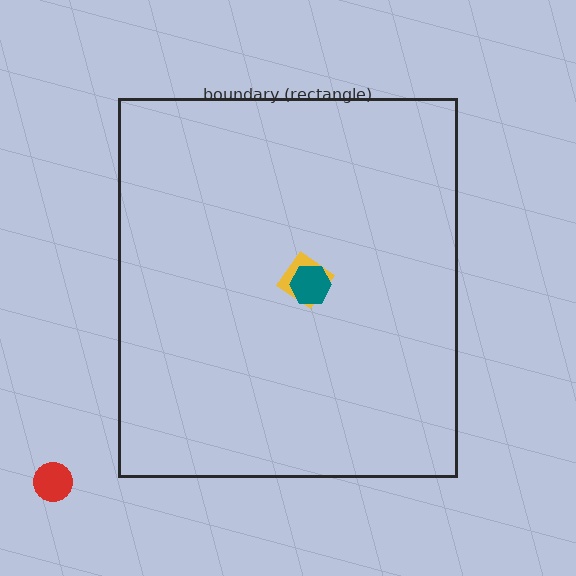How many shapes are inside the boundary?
2 inside, 1 outside.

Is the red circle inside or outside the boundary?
Outside.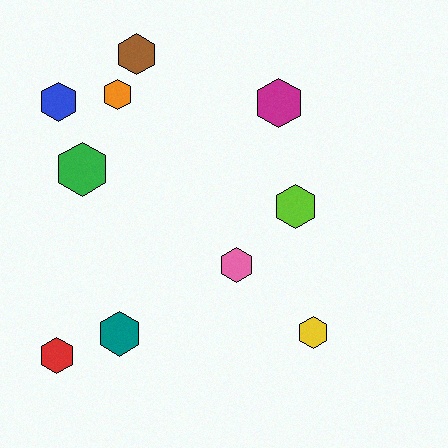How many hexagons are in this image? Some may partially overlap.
There are 10 hexagons.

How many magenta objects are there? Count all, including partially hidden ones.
There is 1 magenta object.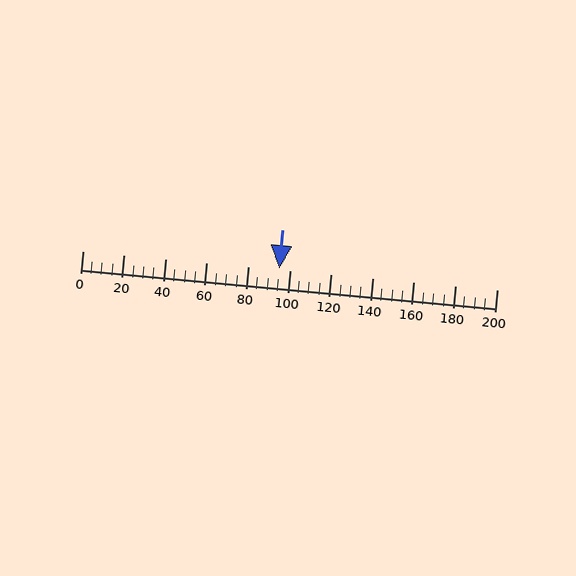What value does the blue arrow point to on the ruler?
The blue arrow points to approximately 95.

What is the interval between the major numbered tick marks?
The major tick marks are spaced 20 units apart.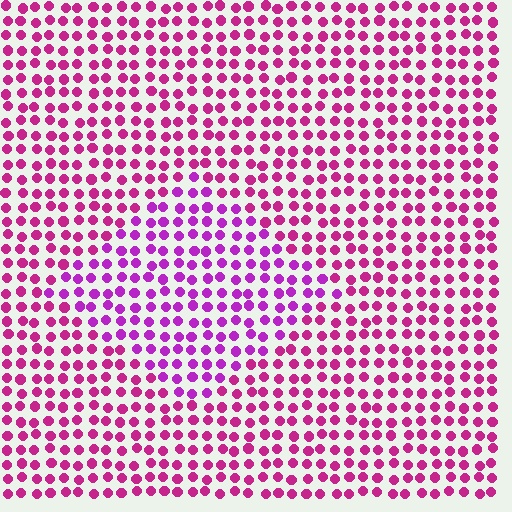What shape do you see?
I see a diamond.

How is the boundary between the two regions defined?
The boundary is defined purely by a slight shift in hue (about 27 degrees). Spacing, size, and orientation are identical on both sides.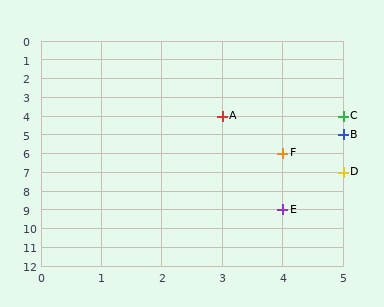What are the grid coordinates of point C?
Point C is at grid coordinates (5, 4).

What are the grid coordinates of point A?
Point A is at grid coordinates (3, 4).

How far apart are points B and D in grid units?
Points B and D are 2 rows apart.